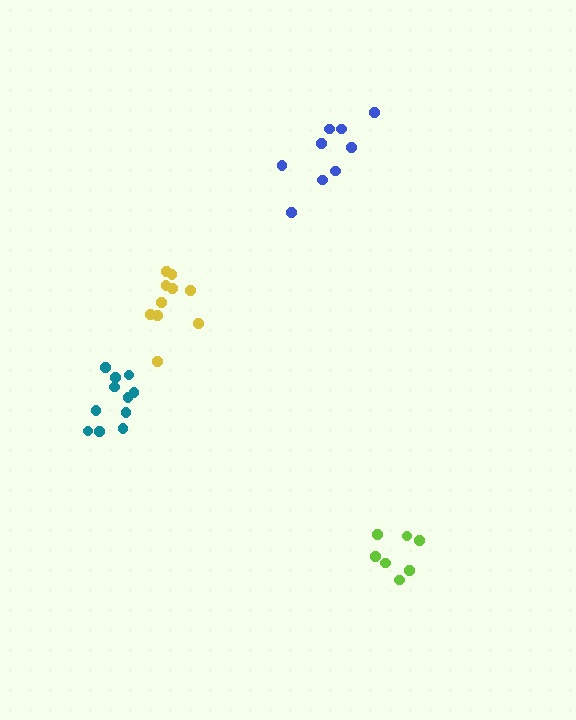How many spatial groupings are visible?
There are 4 spatial groupings.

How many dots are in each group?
Group 1: 10 dots, Group 2: 7 dots, Group 3: 9 dots, Group 4: 11 dots (37 total).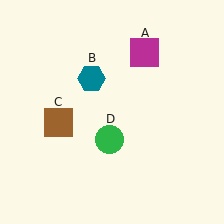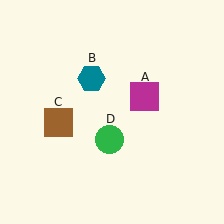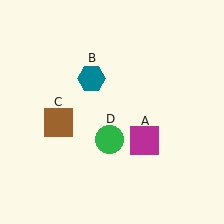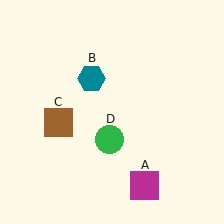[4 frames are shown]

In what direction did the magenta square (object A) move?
The magenta square (object A) moved down.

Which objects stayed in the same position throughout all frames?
Teal hexagon (object B) and brown square (object C) and green circle (object D) remained stationary.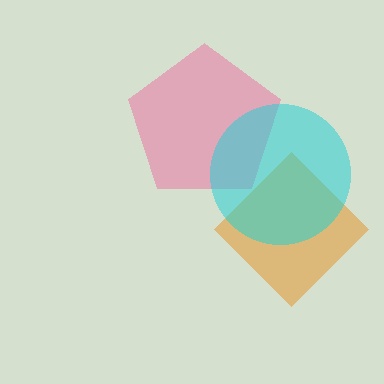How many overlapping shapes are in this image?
There are 3 overlapping shapes in the image.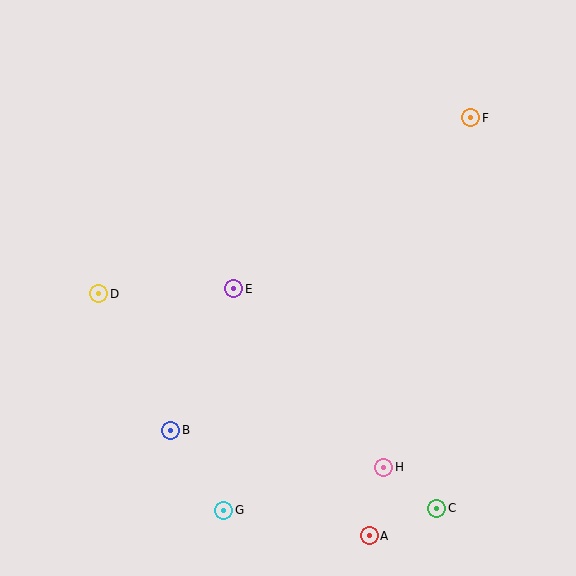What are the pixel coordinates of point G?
Point G is at (224, 510).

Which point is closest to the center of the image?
Point E at (234, 289) is closest to the center.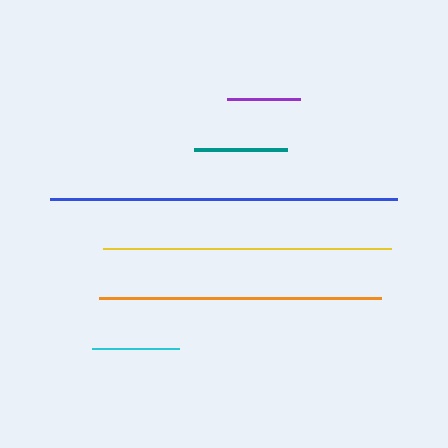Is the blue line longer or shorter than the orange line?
The blue line is longer than the orange line.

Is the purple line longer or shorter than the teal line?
The teal line is longer than the purple line.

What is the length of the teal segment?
The teal segment is approximately 93 pixels long.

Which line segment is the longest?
The blue line is the longest at approximately 347 pixels.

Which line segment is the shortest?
The purple line is the shortest at approximately 72 pixels.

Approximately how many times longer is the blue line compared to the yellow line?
The blue line is approximately 1.2 times the length of the yellow line.